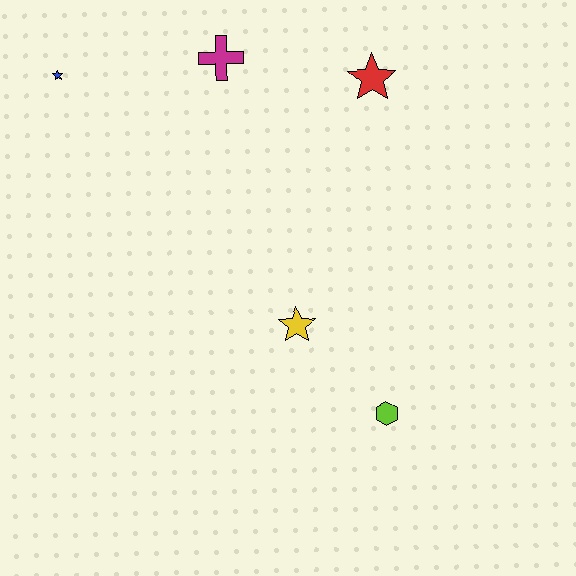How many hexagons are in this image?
There is 1 hexagon.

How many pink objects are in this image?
There are no pink objects.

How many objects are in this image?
There are 5 objects.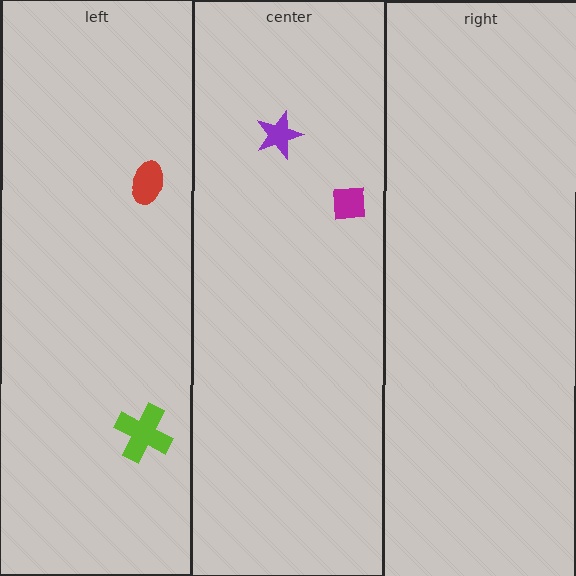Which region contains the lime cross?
The left region.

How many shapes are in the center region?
2.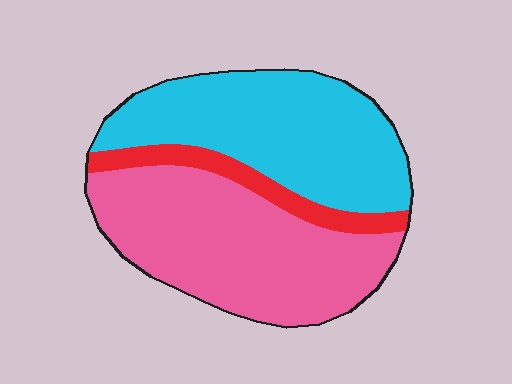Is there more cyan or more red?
Cyan.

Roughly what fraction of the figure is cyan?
Cyan takes up about two fifths (2/5) of the figure.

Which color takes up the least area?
Red, at roughly 10%.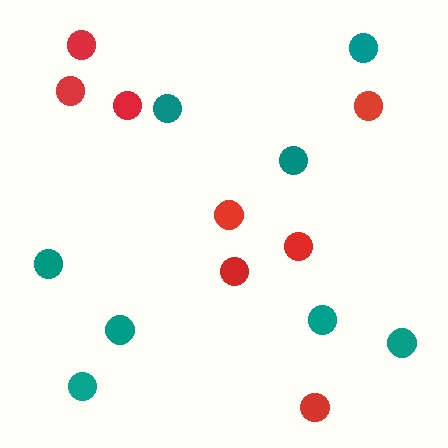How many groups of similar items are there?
There are 2 groups: one group of teal circles (8) and one group of red circles (8).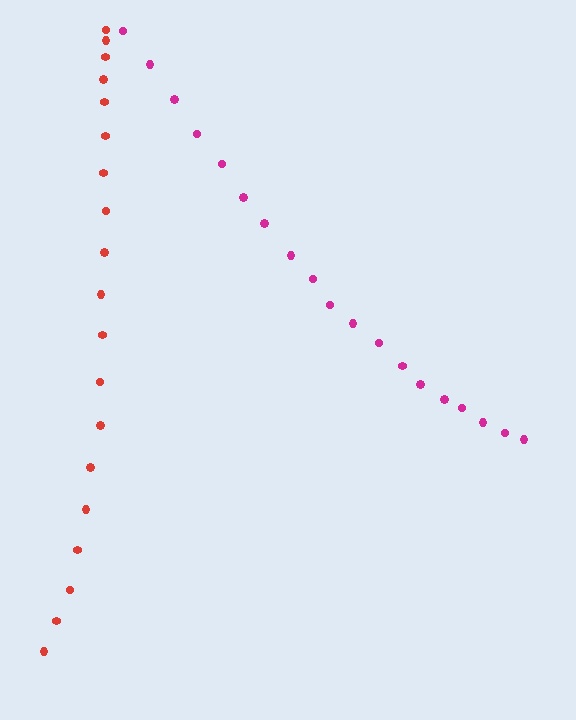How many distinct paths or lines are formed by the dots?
There are 2 distinct paths.